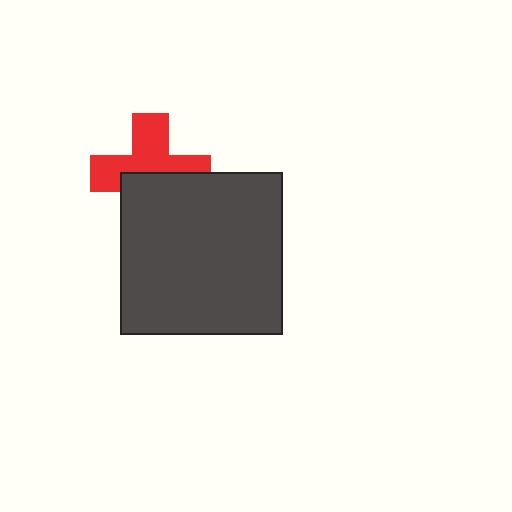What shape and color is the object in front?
The object in front is a dark gray square.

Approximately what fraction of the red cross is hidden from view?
Roughly 45% of the red cross is hidden behind the dark gray square.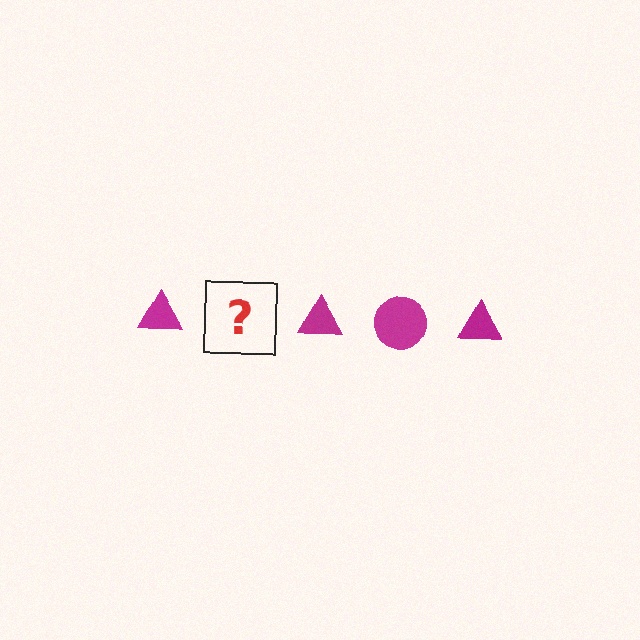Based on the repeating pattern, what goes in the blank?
The blank should be a magenta circle.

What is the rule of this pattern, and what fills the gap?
The rule is that the pattern cycles through triangle, circle shapes in magenta. The gap should be filled with a magenta circle.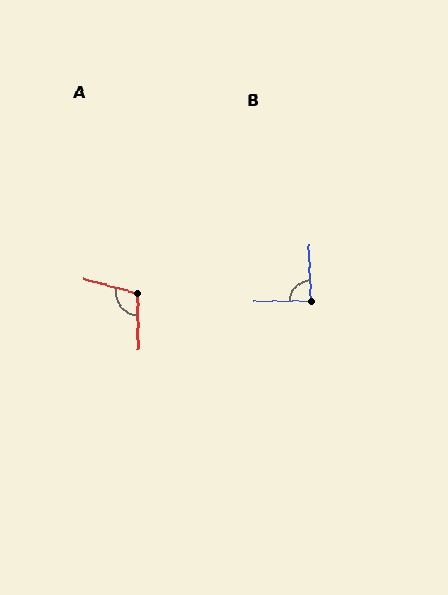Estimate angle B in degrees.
Approximately 88 degrees.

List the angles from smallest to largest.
B (88°), A (107°).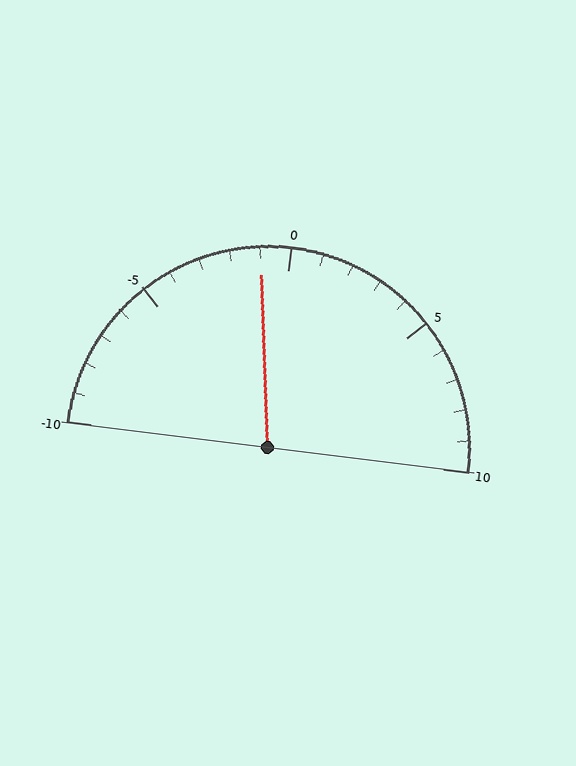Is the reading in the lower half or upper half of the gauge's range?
The reading is in the lower half of the range (-10 to 10).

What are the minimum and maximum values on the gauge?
The gauge ranges from -10 to 10.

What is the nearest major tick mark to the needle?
The nearest major tick mark is 0.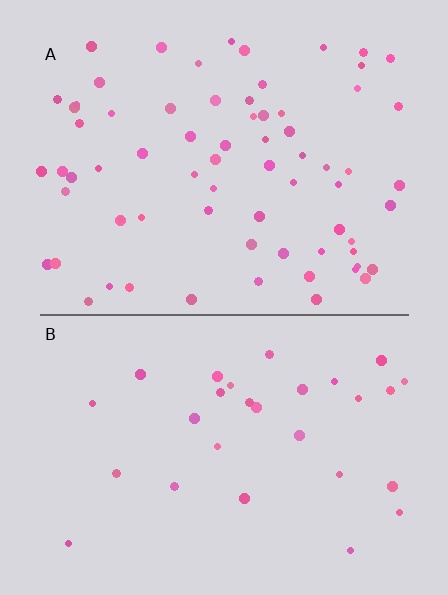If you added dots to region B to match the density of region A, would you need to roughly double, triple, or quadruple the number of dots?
Approximately double.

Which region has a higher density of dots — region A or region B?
A (the top).